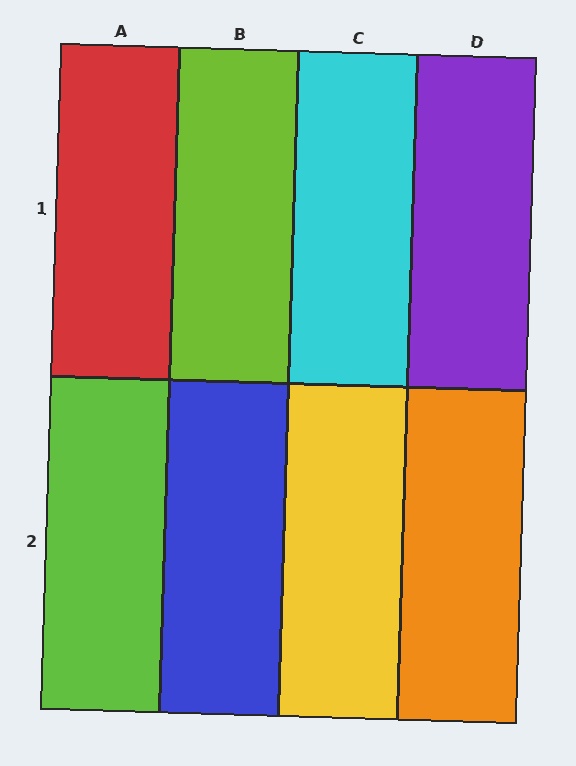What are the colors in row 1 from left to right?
Red, lime, cyan, purple.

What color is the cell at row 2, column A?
Lime.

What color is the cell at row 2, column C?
Yellow.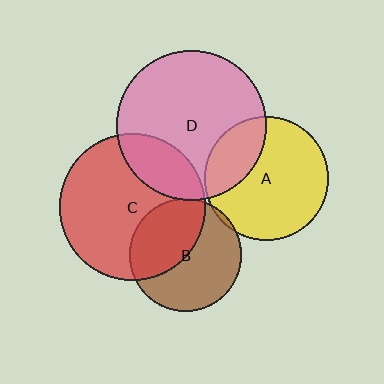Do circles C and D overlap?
Yes.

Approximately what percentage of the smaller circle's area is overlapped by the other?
Approximately 20%.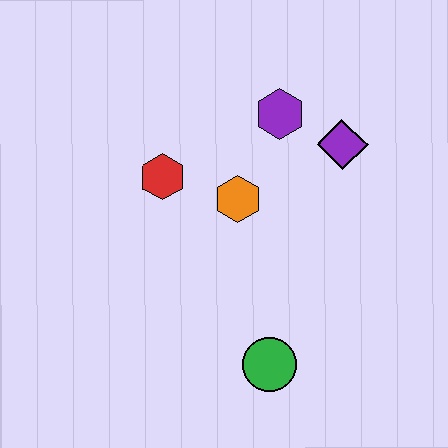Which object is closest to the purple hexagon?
The purple diamond is closest to the purple hexagon.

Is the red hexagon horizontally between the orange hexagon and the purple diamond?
No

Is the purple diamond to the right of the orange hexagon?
Yes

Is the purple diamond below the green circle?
No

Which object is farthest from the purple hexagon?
The green circle is farthest from the purple hexagon.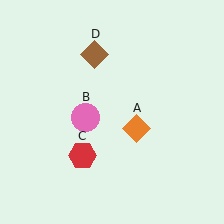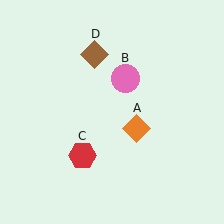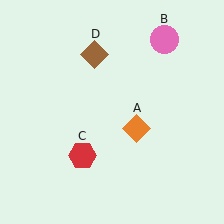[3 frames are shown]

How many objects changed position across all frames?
1 object changed position: pink circle (object B).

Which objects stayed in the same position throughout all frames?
Orange diamond (object A) and red hexagon (object C) and brown diamond (object D) remained stationary.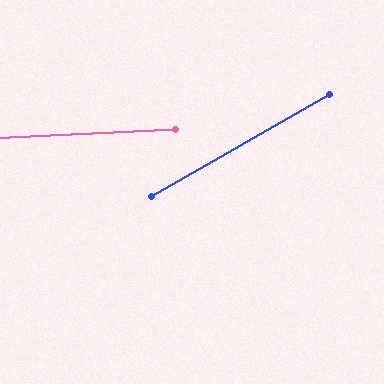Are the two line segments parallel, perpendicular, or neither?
Neither parallel nor perpendicular — they differ by about 27°.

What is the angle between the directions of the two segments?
Approximately 27 degrees.